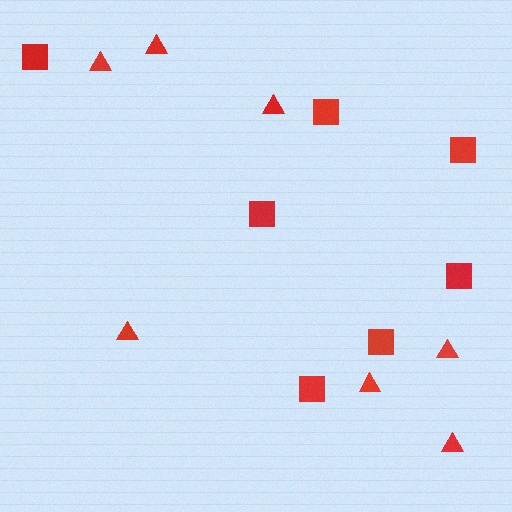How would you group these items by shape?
There are 2 groups: one group of triangles (7) and one group of squares (7).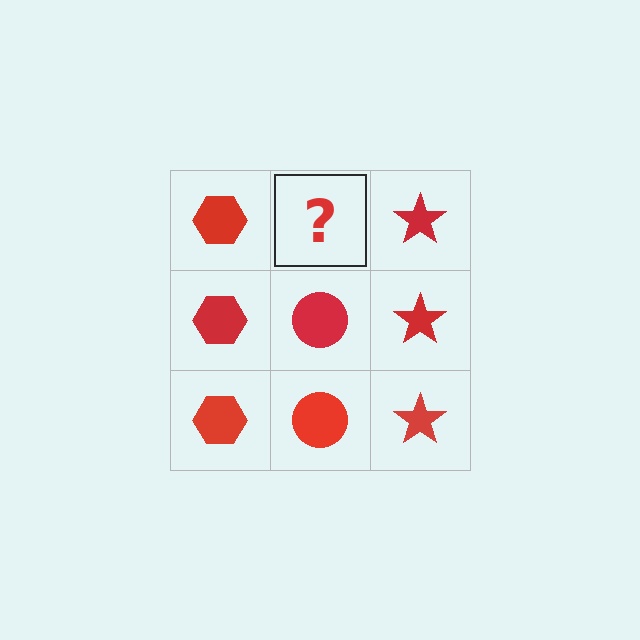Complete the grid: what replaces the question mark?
The question mark should be replaced with a red circle.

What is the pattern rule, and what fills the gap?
The rule is that each column has a consistent shape. The gap should be filled with a red circle.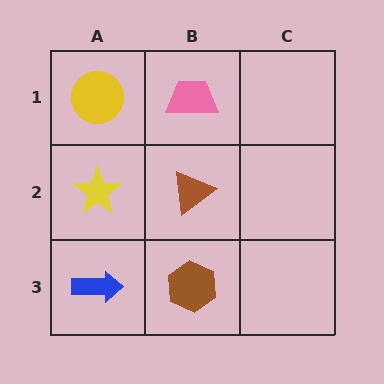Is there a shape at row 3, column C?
No, that cell is empty.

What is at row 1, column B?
A pink trapezoid.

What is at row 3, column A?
A blue arrow.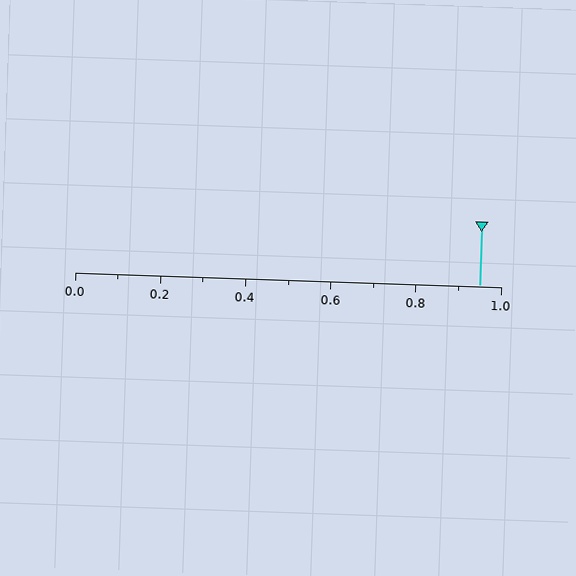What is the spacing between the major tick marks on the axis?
The major ticks are spaced 0.2 apart.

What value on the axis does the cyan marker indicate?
The marker indicates approximately 0.95.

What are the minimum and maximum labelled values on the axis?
The axis runs from 0.0 to 1.0.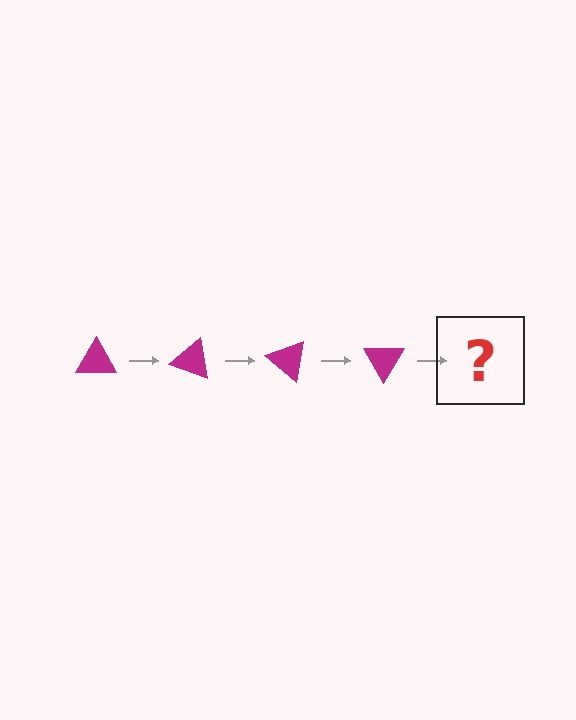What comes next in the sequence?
The next element should be a magenta triangle rotated 80 degrees.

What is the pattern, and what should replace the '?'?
The pattern is that the triangle rotates 20 degrees each step. The '?' should be a magenta triangle rotated 80 degrees.